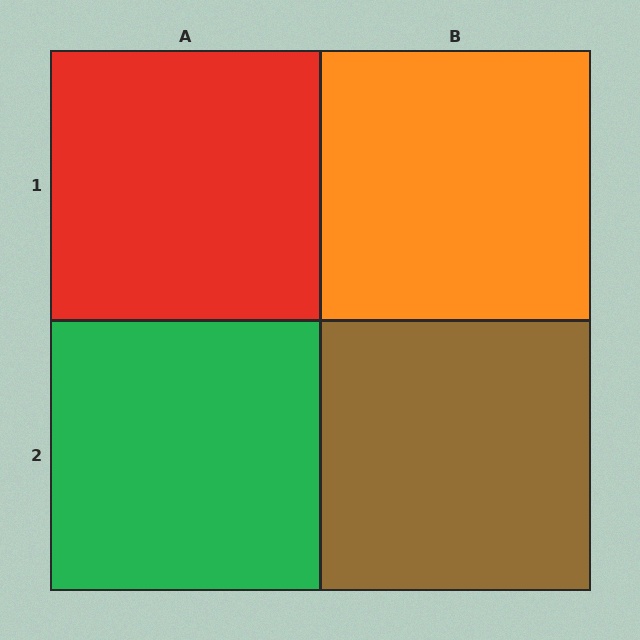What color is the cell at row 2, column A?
Green.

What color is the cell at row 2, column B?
Brown.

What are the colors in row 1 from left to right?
Red, orange.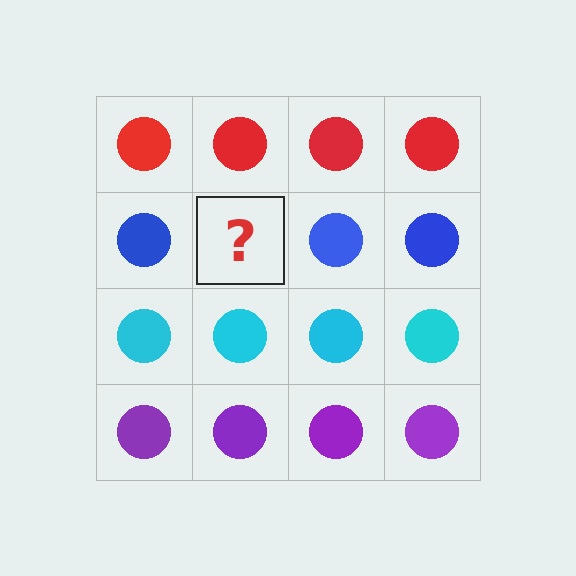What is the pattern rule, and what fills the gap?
The rule is that each row has a consistent color. The gap should be filled with a blue circle.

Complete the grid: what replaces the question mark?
The question mark should be replaced with a blue circle.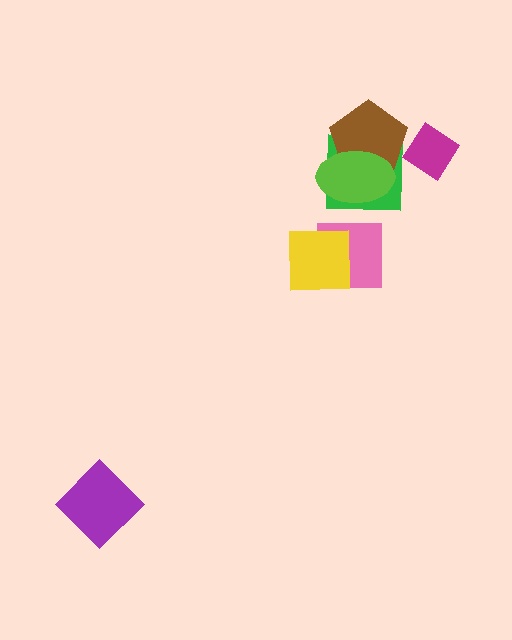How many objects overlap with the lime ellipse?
2 objects overlap with the lime ellipse.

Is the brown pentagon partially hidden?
Yes, it is partially covered by another shape.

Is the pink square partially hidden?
Yes, it is partially covered by another shape.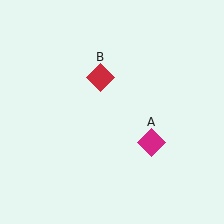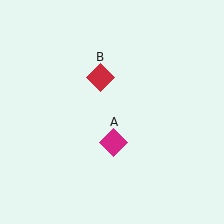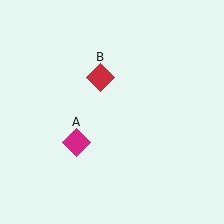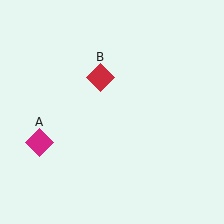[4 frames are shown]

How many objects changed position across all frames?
1 object changed position: magenta diamond (object A).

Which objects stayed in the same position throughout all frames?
Red diamond (object B) remained stationary.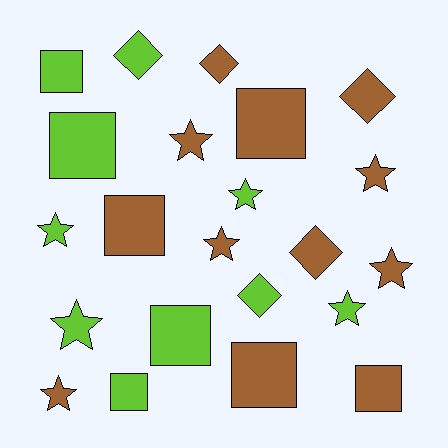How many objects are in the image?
There are 22 objects.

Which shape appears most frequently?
Star, with 9 objects.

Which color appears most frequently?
Brown, with 12 objects.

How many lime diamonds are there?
There are 2 lime diamonds.